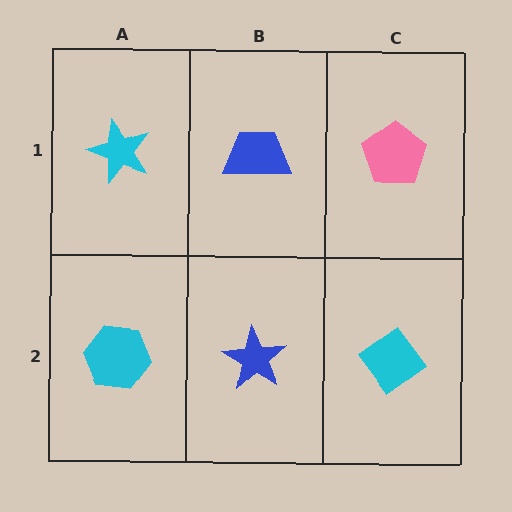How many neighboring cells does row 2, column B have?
3.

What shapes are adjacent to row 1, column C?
A cyan diamond (row 2, column C), a blue trapezoid (row 1, column B).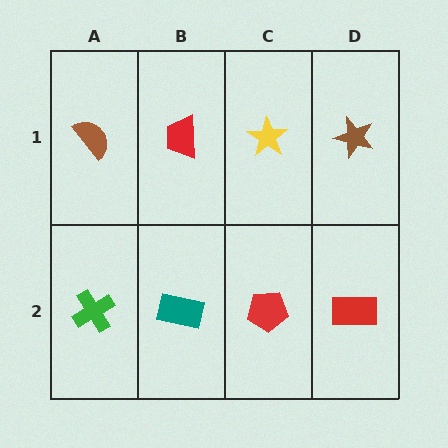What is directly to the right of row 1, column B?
A yellow star.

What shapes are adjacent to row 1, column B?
A teal rectangle (row 2, column B), a brown semicircle (row 1, column A), a yellow star (row 1, column C).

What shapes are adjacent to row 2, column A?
A brown semicircle (row 1, column A), a teal rectangle (row 2, column B).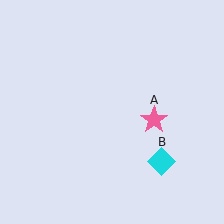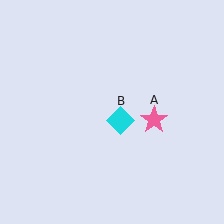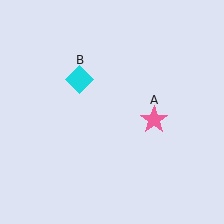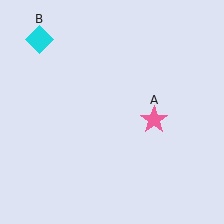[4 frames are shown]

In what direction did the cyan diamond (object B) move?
The cyan diamond (object B) moved up and to the left.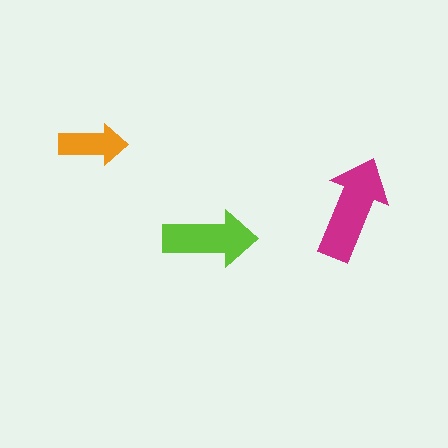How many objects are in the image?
There are 3 objects in the image.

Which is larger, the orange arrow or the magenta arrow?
The magenta one.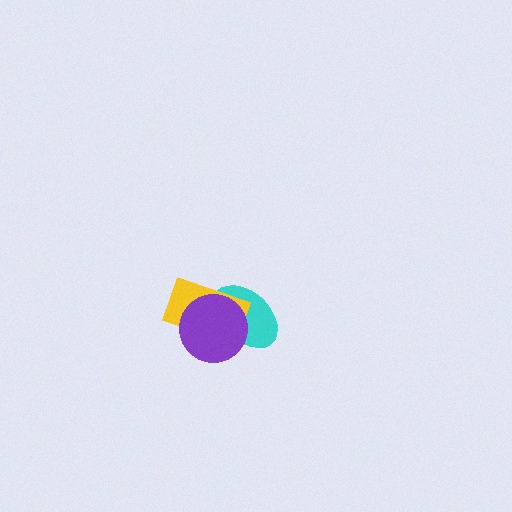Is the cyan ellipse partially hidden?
Yes, it is partially covered by another shape.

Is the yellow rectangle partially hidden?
Yes, it is partially covered by another shape.